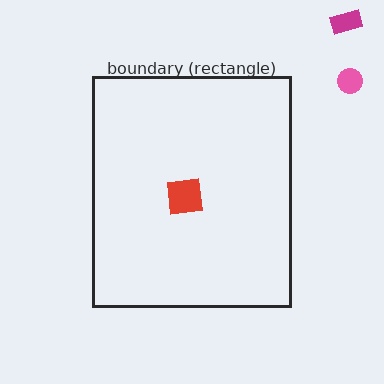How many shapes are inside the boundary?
1 inside, 2 outside.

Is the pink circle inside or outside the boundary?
Outside.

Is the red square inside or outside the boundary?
Inside.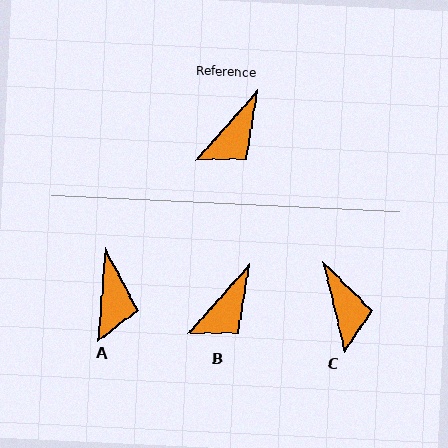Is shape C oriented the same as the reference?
No, it is off by about 55 degrees.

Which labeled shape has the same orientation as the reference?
B.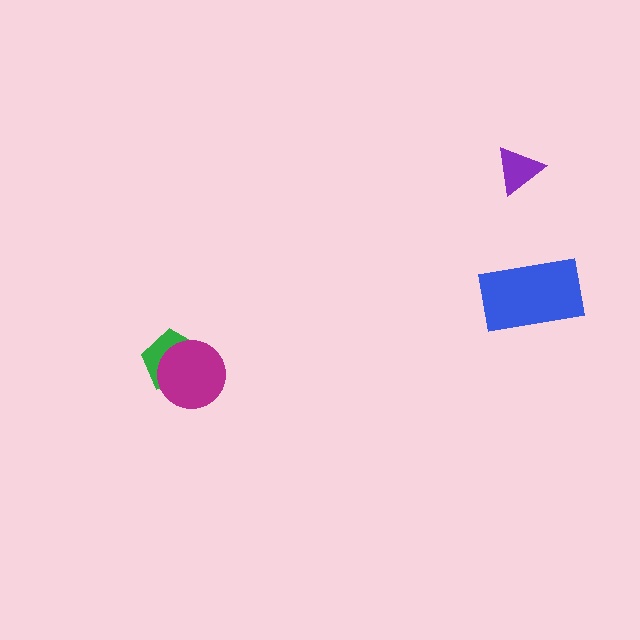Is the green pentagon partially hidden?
Yes, it is partially covered by another shape.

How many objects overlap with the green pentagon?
1 object overlaps with the green pentagon.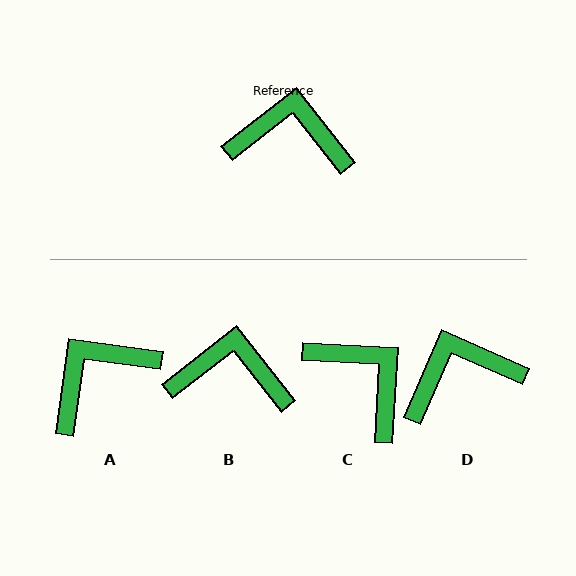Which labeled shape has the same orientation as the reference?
B.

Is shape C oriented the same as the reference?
No, it is off by about 42 degrees.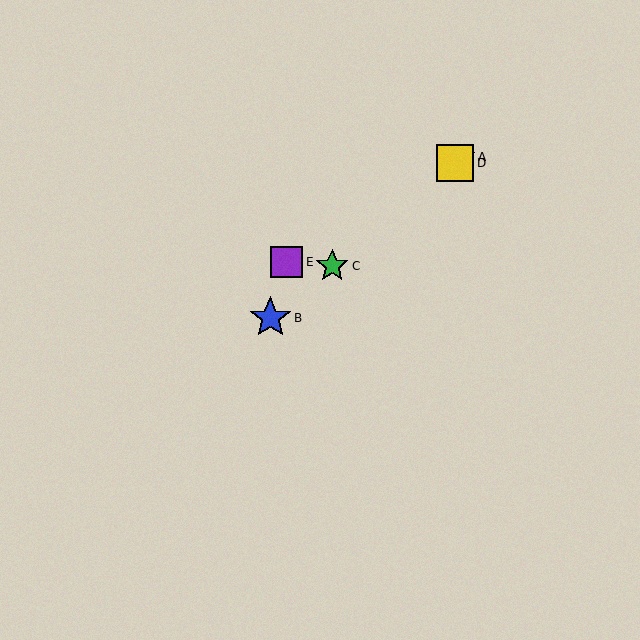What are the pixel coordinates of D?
Object D is at (455, 163).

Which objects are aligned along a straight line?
Objects A, B, C, D are aligned along a straight line.